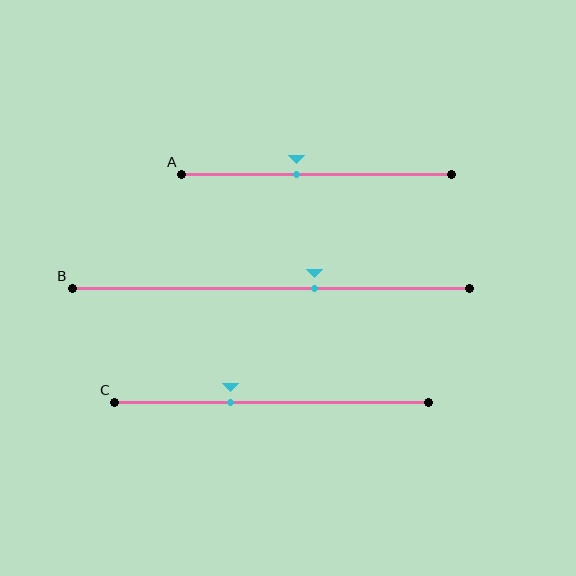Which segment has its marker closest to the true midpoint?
Segment A has its marker closest to the true midpoint.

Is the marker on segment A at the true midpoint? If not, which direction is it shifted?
No, the marker on segment A is shifted to the left by about 7% of the segment length.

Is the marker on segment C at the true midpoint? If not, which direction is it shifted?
No, the marker on segment C is shifted to the left by about 13% of the segment length.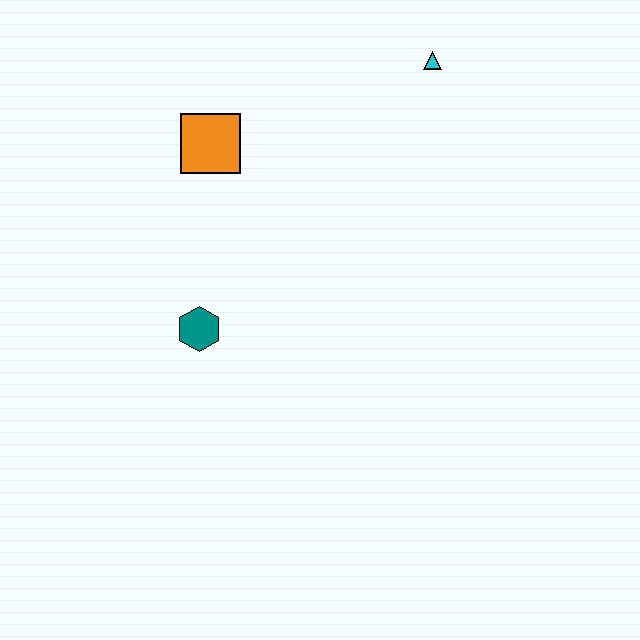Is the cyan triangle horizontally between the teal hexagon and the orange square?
No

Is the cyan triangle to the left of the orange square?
No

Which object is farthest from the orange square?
The cyan triangle is farthest from the orange square.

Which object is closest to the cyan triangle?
The orange square is closest to the cyan triangle.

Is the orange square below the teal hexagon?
No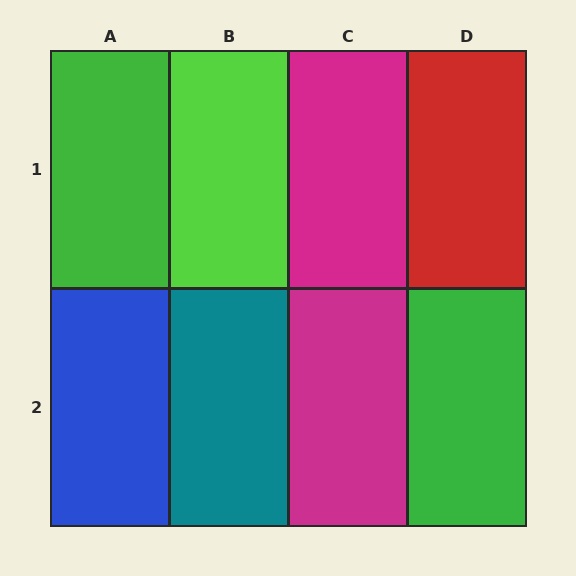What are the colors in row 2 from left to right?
Blue, teal, magenta, green.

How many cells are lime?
1 cell is lime.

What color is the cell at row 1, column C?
Magenta.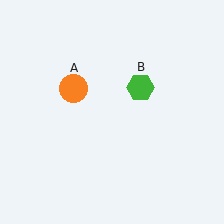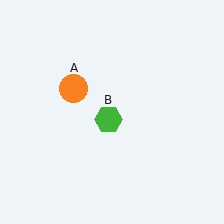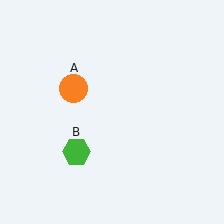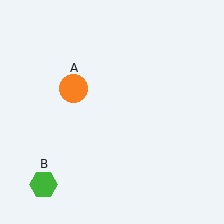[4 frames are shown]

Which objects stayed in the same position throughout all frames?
Orange circle (object A) remained stationary.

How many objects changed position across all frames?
1 object changed position: green hexagon (object B).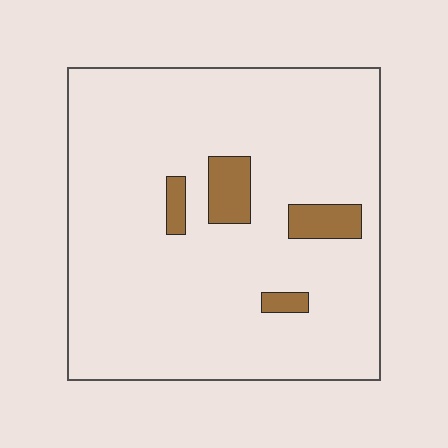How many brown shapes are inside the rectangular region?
4.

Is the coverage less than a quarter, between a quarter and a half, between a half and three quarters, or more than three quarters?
Less than a quarter.